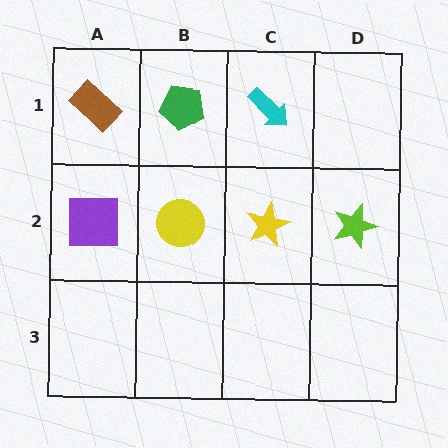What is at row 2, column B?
A yellow circle.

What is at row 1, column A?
A brown rectangle.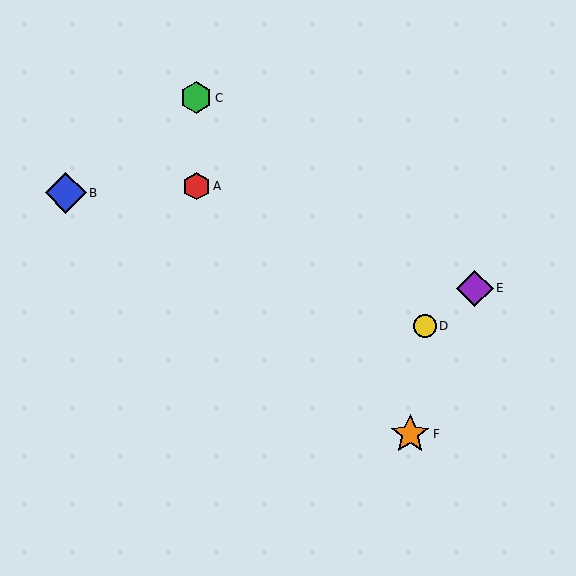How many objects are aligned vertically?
2 objects (A, C) are aligned vertically.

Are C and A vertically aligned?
Yes, both are at x≈196.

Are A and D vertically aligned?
No, A is at x≈196 and D is at x≈425.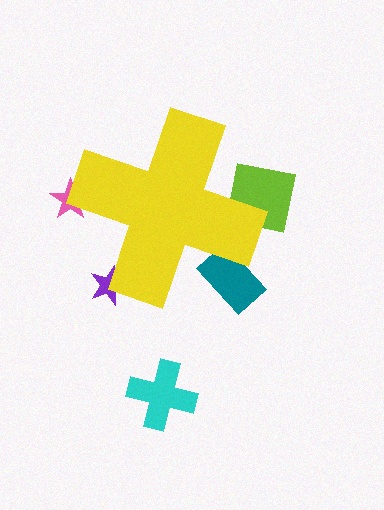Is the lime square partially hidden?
Yes, the lime square is partially hidden behind the yellow cross.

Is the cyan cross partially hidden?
No, the cyan cross is fully visible.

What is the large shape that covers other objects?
A yellow cross.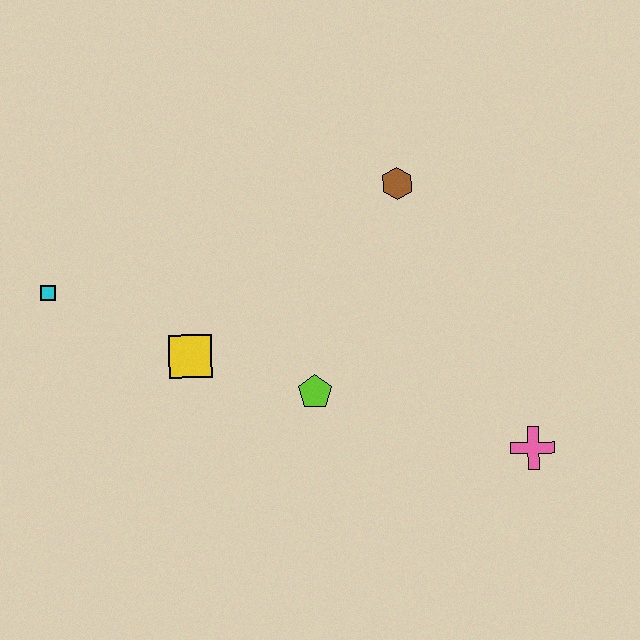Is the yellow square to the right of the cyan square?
Yes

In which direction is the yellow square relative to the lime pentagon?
The yellow square is to the left of the lime pentagon.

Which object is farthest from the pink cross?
The cyan square is farthest from the pink cross.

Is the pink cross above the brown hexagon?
No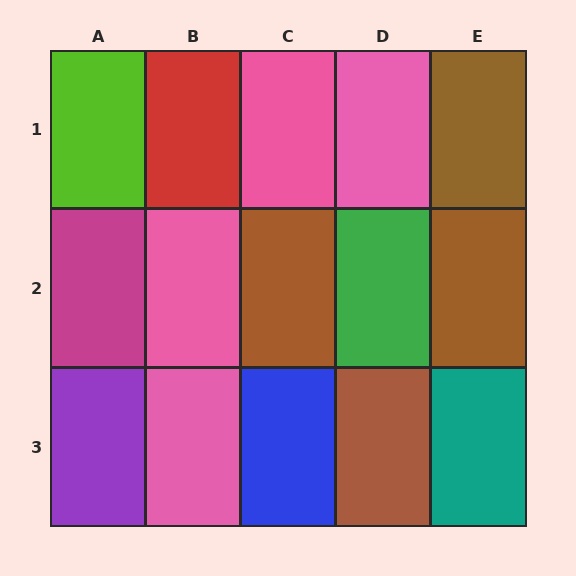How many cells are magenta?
1 cell is magenta.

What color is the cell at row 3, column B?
Pink.